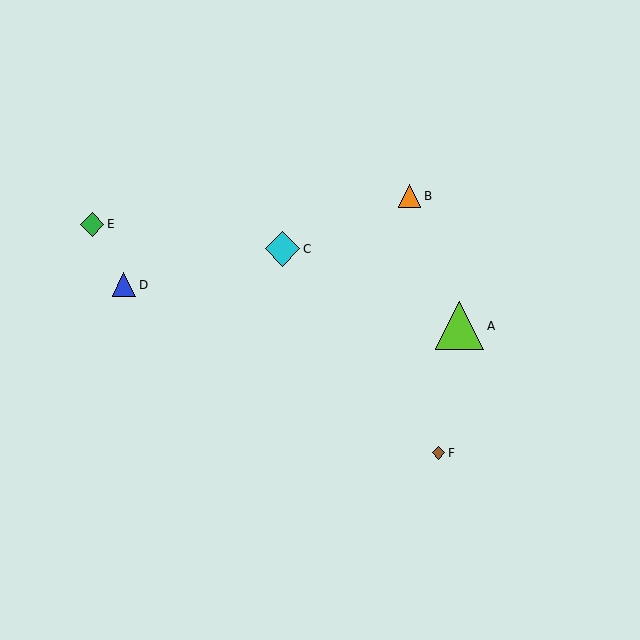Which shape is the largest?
The lime triangle (labeled A) is the largest.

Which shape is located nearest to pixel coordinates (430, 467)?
The brown diamond (labeled F) at (439, 453) is nearest to that location.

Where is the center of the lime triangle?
The center of the lime triangle is at (460, 326).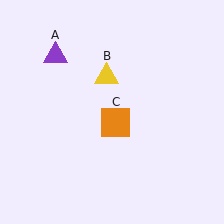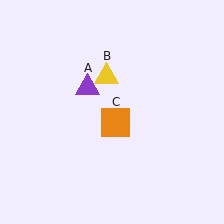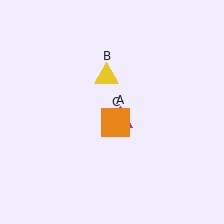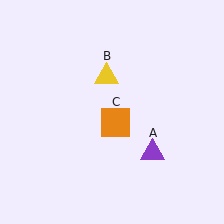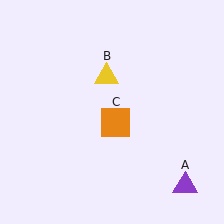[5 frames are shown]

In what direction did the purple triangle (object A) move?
The purple triangle (object A) moved down and to the right.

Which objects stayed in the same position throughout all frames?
Yellow triangle (object B) and orange square (object C) remained stationary.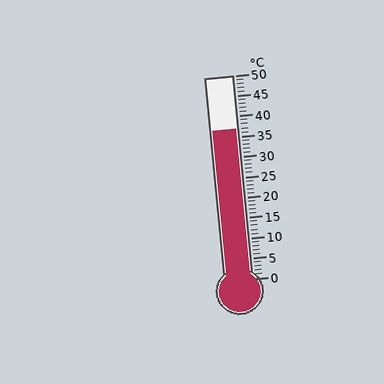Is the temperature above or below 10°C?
The temperature is above 10°C.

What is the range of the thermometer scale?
The thermometer scale ranges from 0°C to 50°C.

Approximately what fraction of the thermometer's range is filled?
The thermometer is filled to approximately 75% of its range.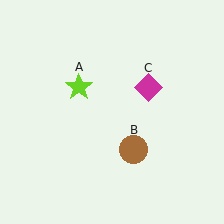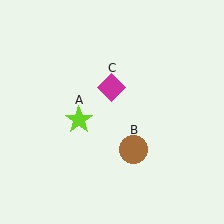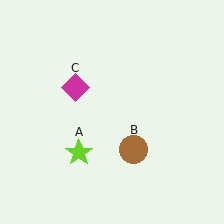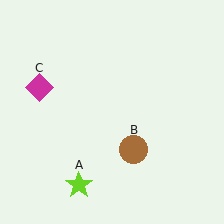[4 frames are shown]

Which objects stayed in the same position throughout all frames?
Brown circle (object B) remained stationary.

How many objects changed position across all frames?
2 objects changed position: lime star (object A), magenta diamond (object C).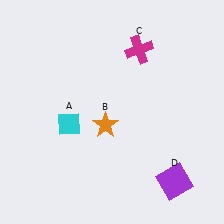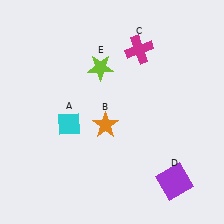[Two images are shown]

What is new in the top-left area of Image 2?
A lime star (E) was added in the top-left area of Image 2.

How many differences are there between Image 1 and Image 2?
There is 1 difference between the two images.